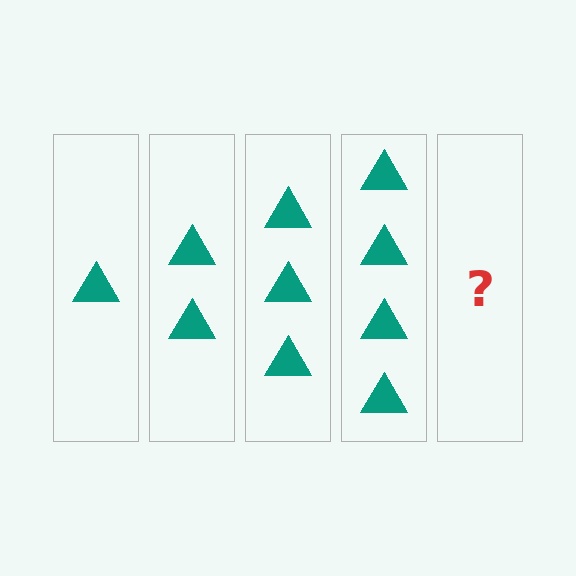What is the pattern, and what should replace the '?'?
The pattern is that each step adds one more triangle. The '?' should be 5 triangles.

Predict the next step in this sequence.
The next step is 5 triangles.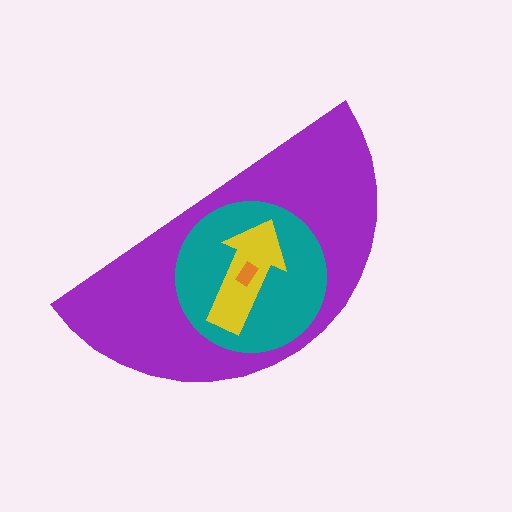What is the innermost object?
The orange rectangle.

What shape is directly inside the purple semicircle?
The teal circle.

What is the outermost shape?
The purple semicircle.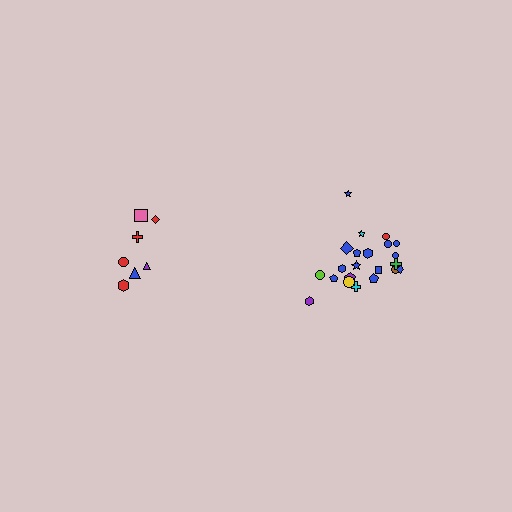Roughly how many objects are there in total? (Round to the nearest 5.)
Roughly 30 objects in total.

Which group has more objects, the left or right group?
The right group.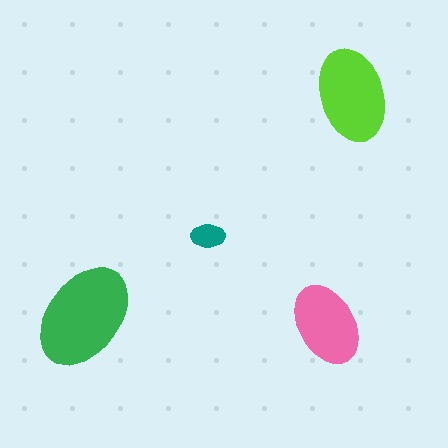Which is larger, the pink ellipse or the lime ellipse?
The lime one.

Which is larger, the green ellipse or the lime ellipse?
The green one.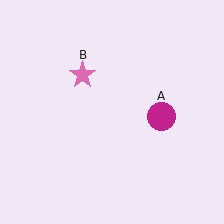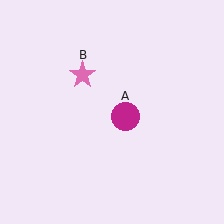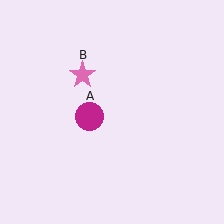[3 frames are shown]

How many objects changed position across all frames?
1 object changed position: magenta circle (object A).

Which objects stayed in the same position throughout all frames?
Pink star (object B) remained stationary.